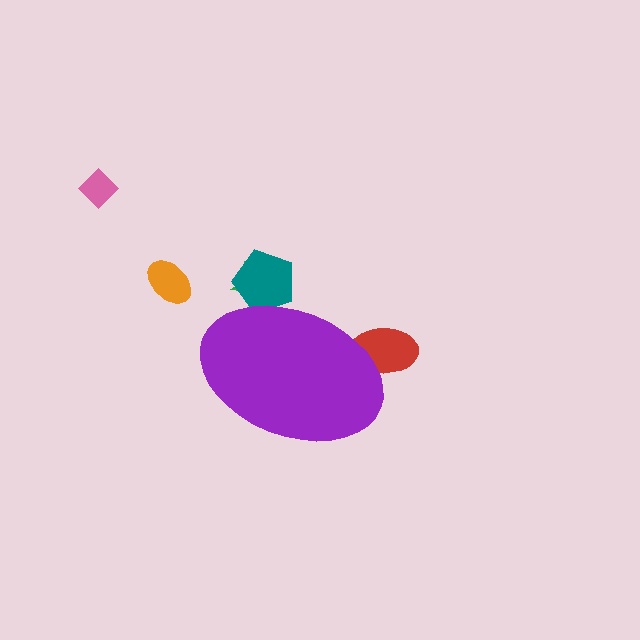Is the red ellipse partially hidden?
Yes, the red ellipse is partially hidden behind the purple ellipse.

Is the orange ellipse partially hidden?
No, the orange ellipse is fully visible.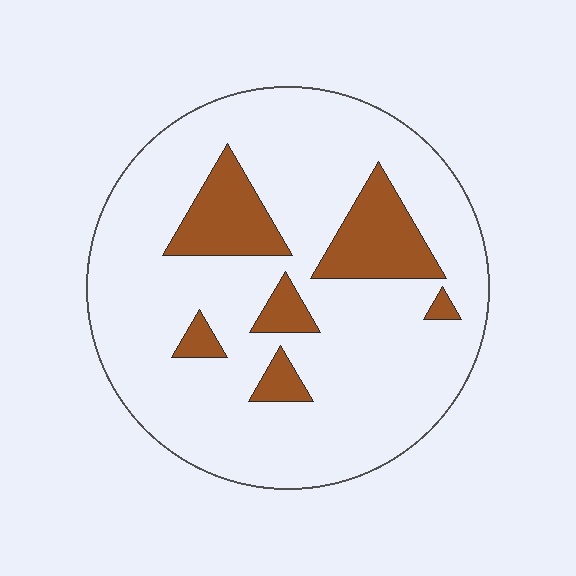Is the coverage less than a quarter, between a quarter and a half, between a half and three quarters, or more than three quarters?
Less than a quarter.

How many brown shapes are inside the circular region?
6.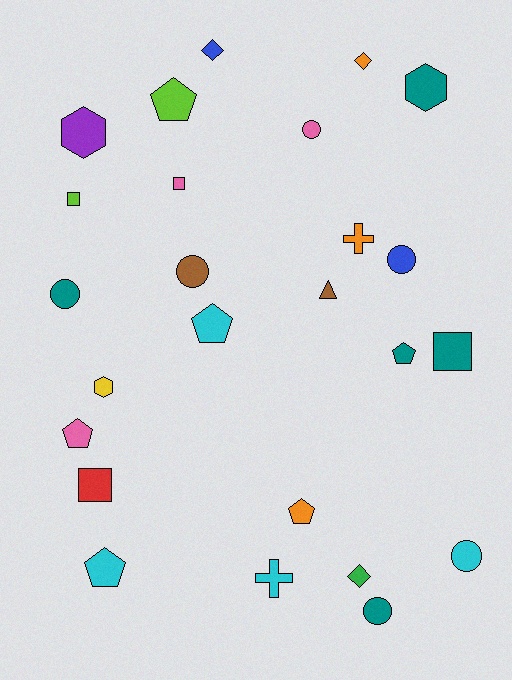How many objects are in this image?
There are 25 objects.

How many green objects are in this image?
There is 1 green object.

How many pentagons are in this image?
There are 6 pentagons.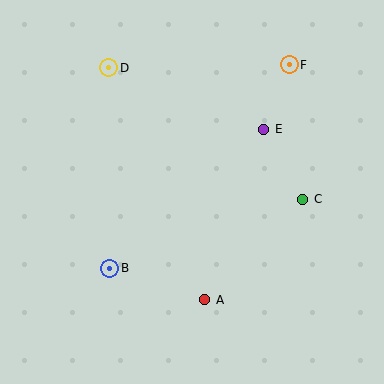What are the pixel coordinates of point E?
Point E is at (264, 129).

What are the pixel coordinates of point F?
Point F is at (289, 65).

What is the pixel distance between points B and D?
The distance between B and D is 201 pixels.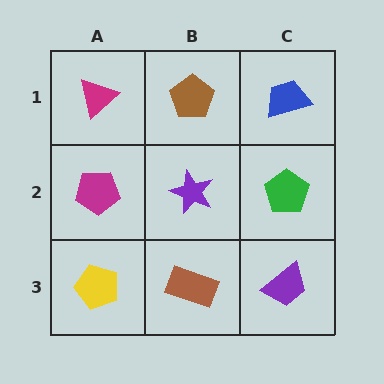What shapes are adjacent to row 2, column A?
A magenta triangle (row 1, column A), a yellow pentagon (row 3, column A), a purple star (row 2, column B).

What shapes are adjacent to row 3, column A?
A magenta pentagon (row 2, column A), a brown rectangle (row 3, column B).